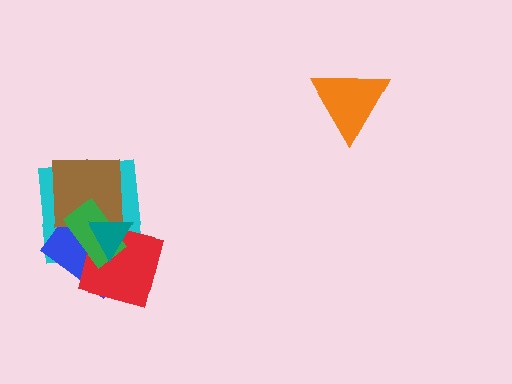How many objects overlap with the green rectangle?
5 objects overlap with the green rectangle.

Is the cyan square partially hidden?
Yes, it is partially covered by another shape.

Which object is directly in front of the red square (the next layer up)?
The brown square is directly in front of the red square.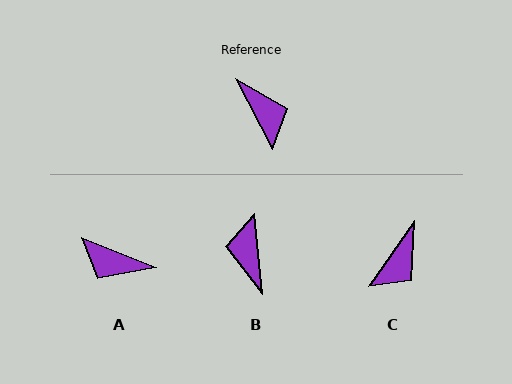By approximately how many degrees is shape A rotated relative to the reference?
Approximately 140 degrees clockwise.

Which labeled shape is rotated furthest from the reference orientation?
B, about 158 degrees away.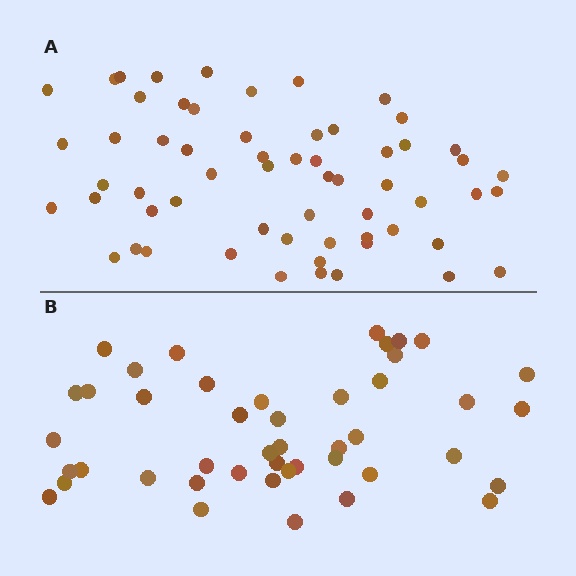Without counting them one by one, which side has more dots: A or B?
Region A (the top region) has more dots.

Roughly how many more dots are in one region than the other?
Region A has approximately 15 more dots than region B.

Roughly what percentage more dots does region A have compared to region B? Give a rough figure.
About 35% more.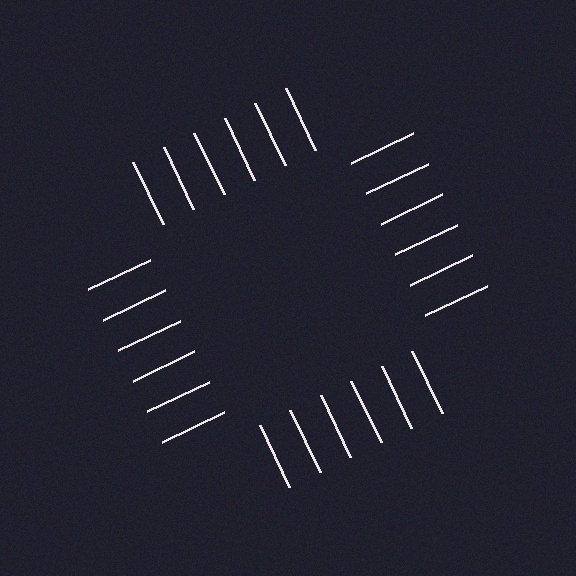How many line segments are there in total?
24 — 6 along each of the 4 edges.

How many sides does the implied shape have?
4 sides — the line-ends trace a square.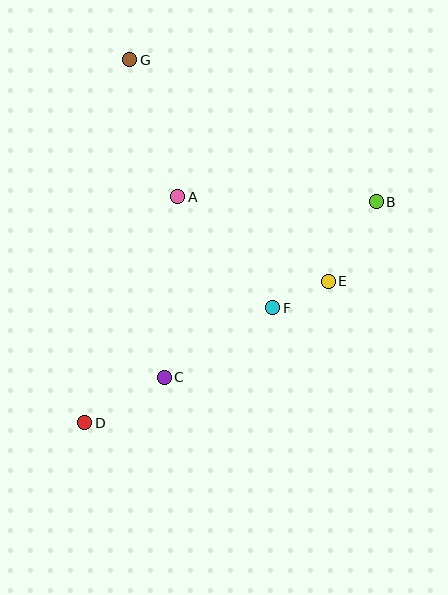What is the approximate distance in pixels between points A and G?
The distance between A and G is approximately 145 pixels.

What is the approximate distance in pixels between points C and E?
The distance between C and E is approximately 190 pixels.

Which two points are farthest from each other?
Points D and G are farthest from each other.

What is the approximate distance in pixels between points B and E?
The distance between B and E is approximately 93 pixels.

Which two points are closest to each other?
Points E and F are closest to each other.